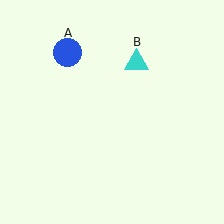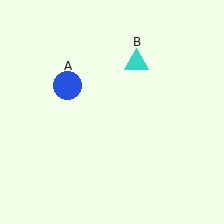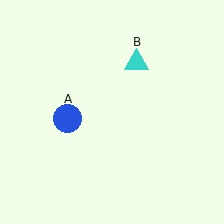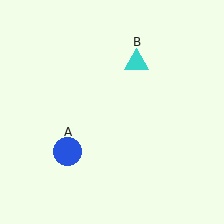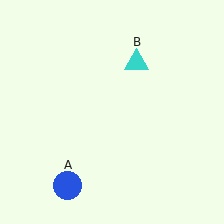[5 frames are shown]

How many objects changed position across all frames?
1 object changed position: blue circle (object A).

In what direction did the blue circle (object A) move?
The blue circle (object A) moved down.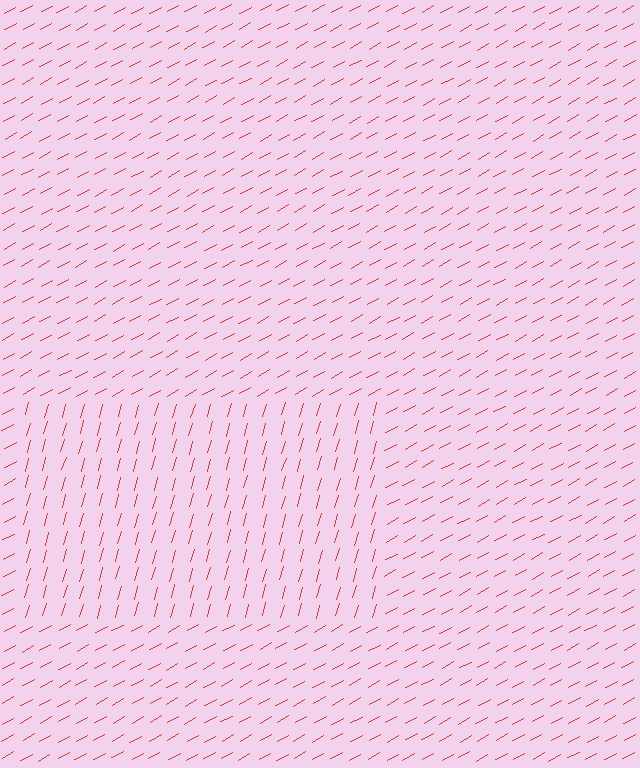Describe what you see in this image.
The image is filled with small red line segments. A rectangle region in the image has lines oriented differently from the surrounding lines, creating a visible texture boundary.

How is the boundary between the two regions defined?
The boundary is defined purely by a change in line orientation (approximately 45 degrees difference). All lines are the same color and thickness.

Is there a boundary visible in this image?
Yes, there is a texture boundary formed by a change in line orientation.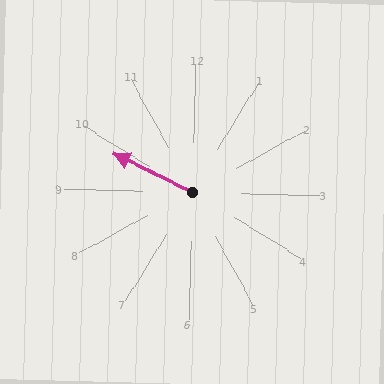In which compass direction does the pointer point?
Northwest.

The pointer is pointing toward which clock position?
Roughly 10 o'clock.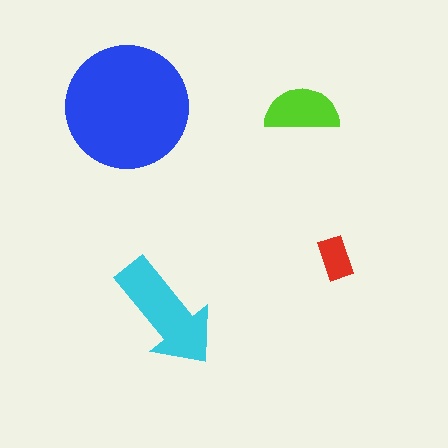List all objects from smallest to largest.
The red rectangle, the lime semicircle, the cyan arrow, the blue circle.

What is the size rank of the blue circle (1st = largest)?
1st.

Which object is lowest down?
The cyan arrow is bottommost.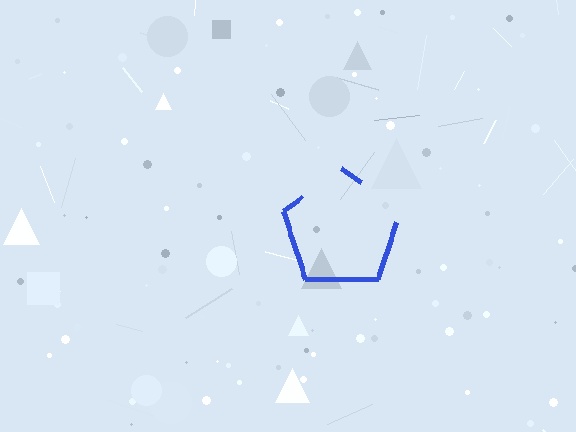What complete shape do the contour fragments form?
The contour fragments form a pentagon.